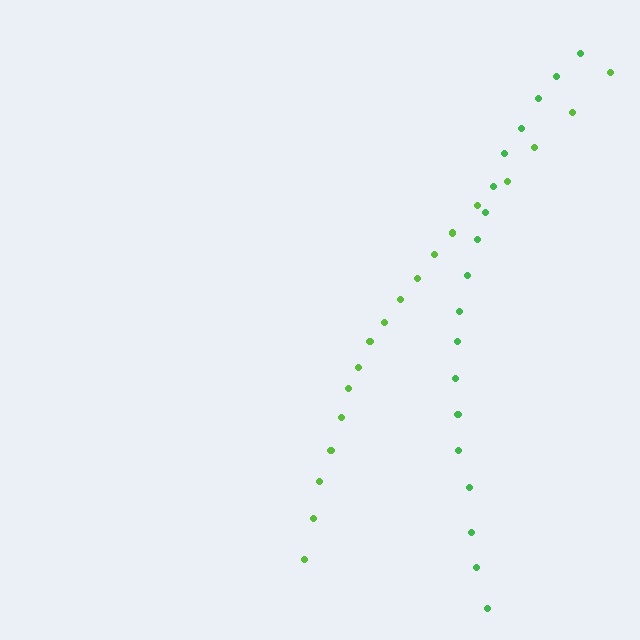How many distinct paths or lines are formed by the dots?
There are 2 distinct paths.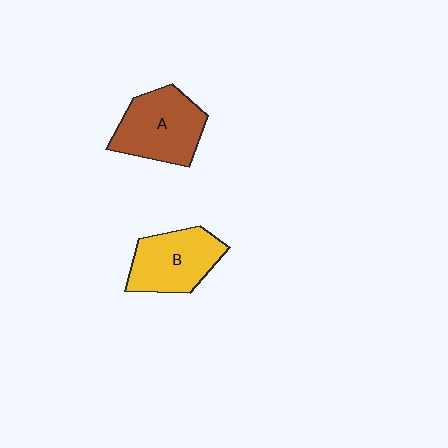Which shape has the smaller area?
Shape B (yellow).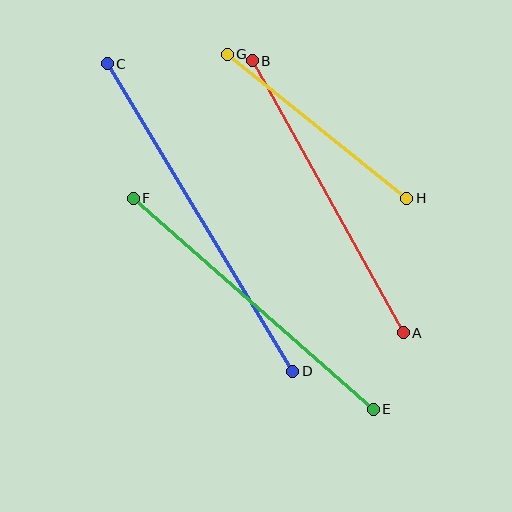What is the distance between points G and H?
The distance is approximately 230 pixels.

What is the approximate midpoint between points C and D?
The midpoint is at approximately (200, 218) pixels.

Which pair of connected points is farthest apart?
Points C and D are farthest apart.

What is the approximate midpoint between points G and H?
The midpoint is at approximately (317, 126) pixels.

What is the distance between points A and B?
The distance is approximately 311 pixels.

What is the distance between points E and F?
The distance is approximately 319 pixels.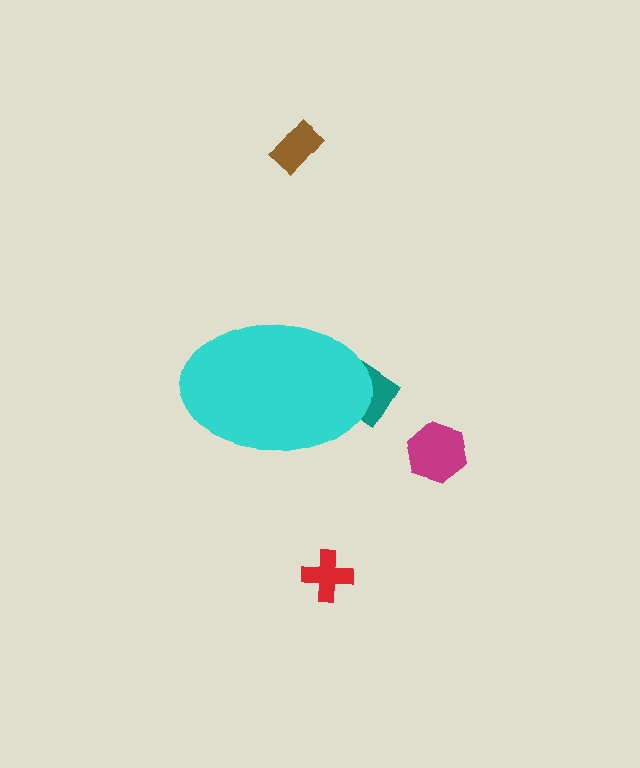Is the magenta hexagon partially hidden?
No, the magenta hexagon is fully visible.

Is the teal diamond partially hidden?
Yes, the teal diamond is partially hidden behind the cyan ellipse.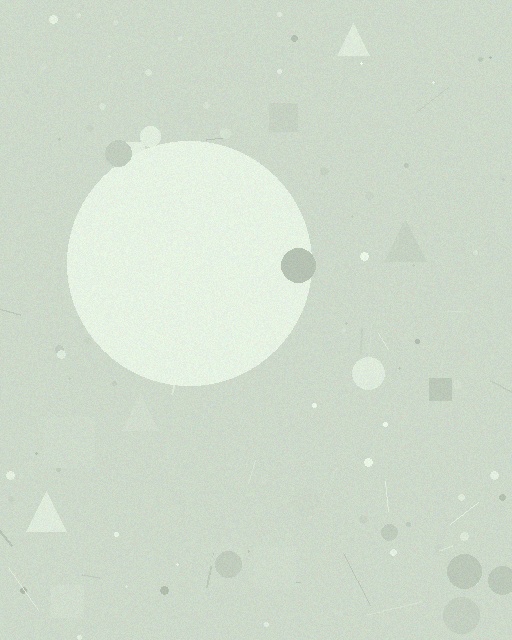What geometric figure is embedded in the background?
A circle is embedded in the background.